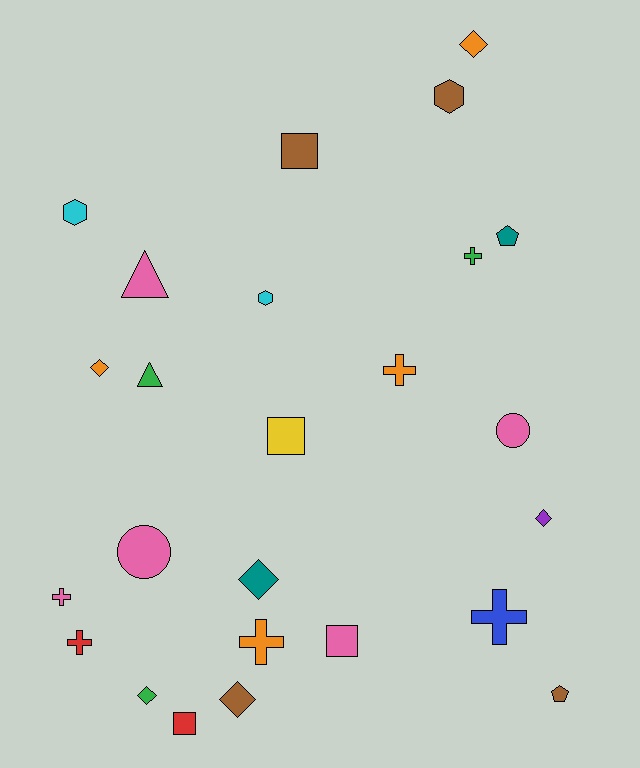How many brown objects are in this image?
There are 4 brown objects.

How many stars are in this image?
There are no stars.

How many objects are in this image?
There are 25 objects.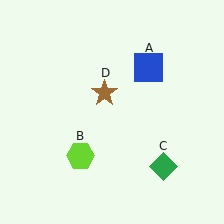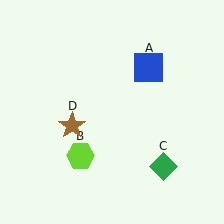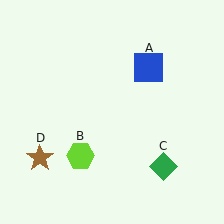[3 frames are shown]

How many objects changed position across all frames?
1 object changed position: brown star (object D).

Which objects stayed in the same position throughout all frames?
Blue square (object A) and lime hexagon (object B) and green diamond (object C) remained stationary.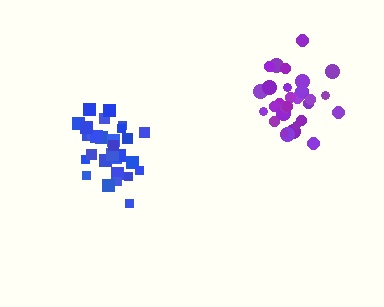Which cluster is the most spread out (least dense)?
Purple.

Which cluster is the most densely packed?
Blue.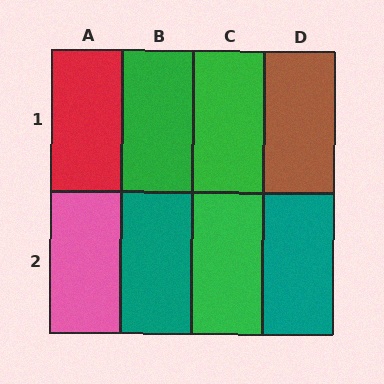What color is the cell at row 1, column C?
Green.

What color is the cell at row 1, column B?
Green.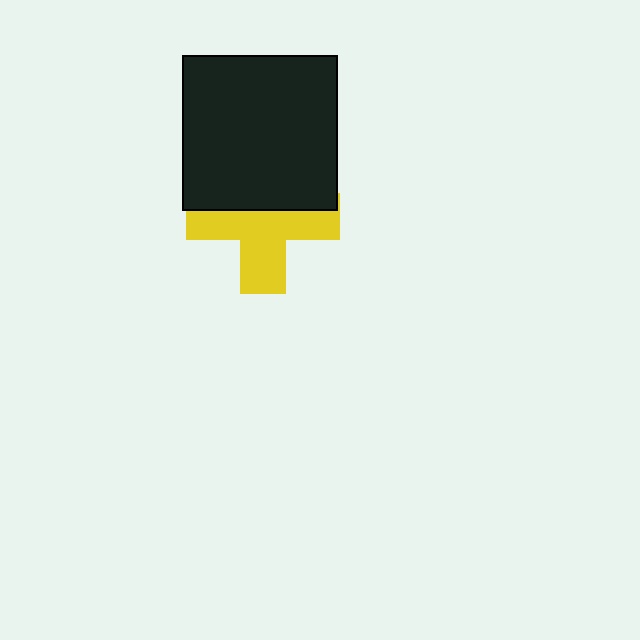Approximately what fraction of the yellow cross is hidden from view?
Roughly 43% of the yellow cross is hidden behind the black square.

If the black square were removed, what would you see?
You would see the complete yellow cross.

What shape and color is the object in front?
The object in front is a black square.